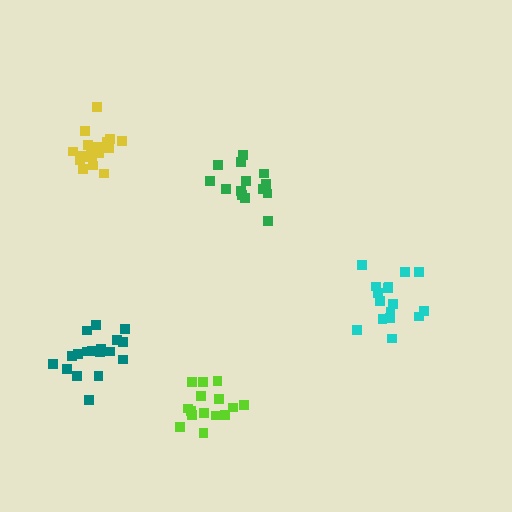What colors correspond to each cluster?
The clusters are colored: cyan, lime, green, yellow, teal.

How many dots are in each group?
Group 1: 16 dots, Group 2: 15 dots, Group 3: 14 dots, Group 4: 19 dots, Group 5: 18 dots (82 total).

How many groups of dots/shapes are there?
There are 5 groups.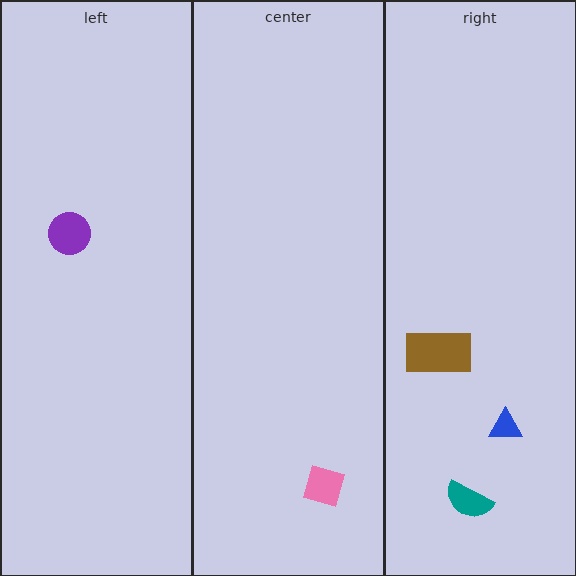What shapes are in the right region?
The brown rectangle, the blue triangle, the teal semicircle.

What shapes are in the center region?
The pink diamond.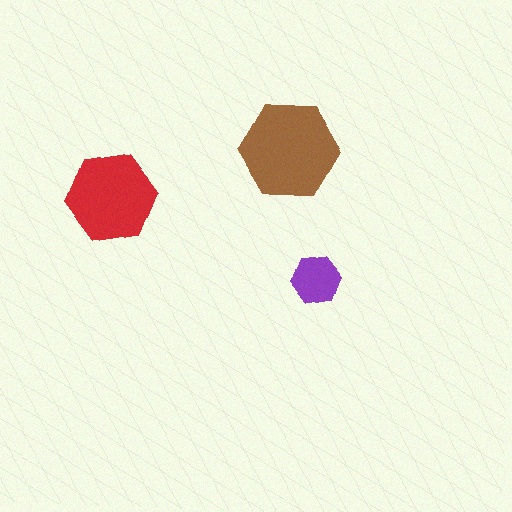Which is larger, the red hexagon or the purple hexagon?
The red one.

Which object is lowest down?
The purple hexagon is bottommost.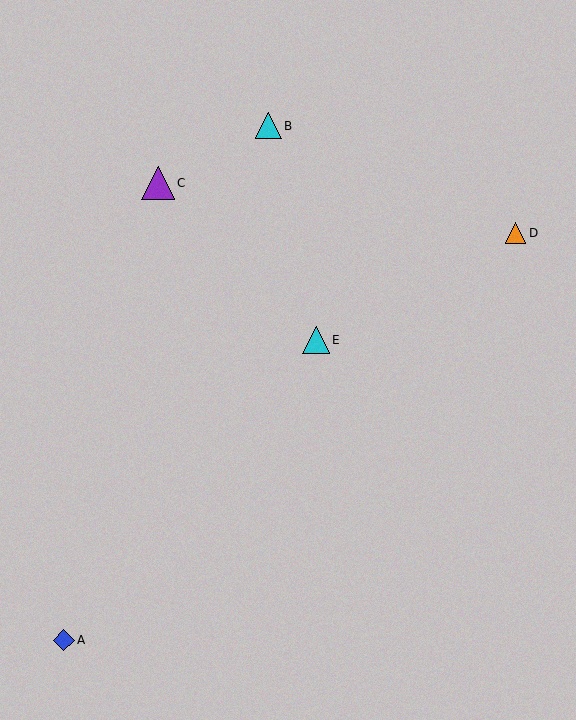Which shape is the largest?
The purple triangle (labeled C) is the largest.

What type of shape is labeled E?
Shape E is a cyan triangle.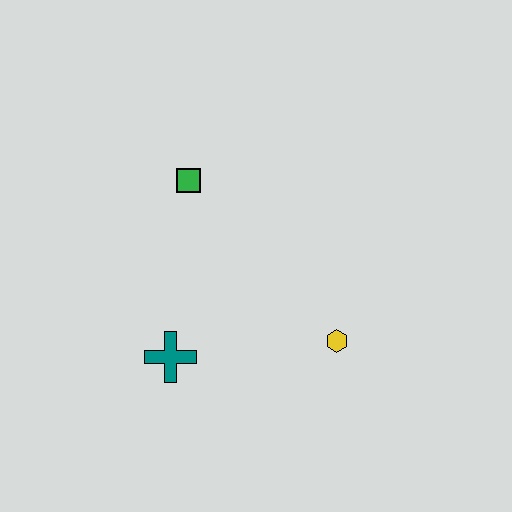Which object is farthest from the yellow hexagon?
The green square is farthest from the yellow hexagon.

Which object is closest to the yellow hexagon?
The teal cross is closest to the yellow hexagon.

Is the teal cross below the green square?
Yes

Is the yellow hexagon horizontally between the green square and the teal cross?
No